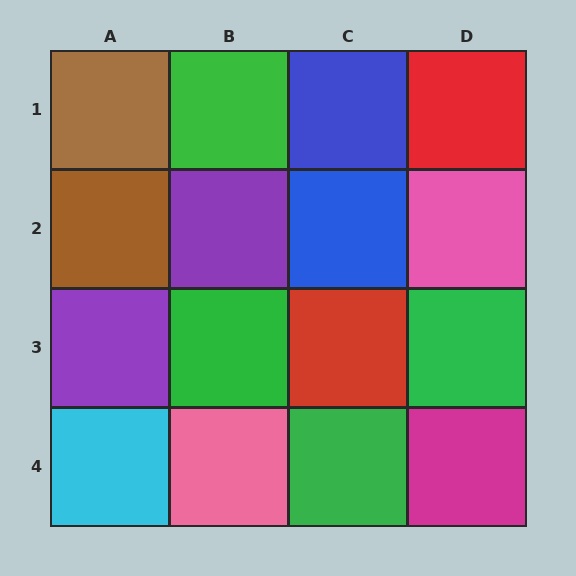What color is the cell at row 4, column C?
Green.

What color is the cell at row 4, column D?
Magenta.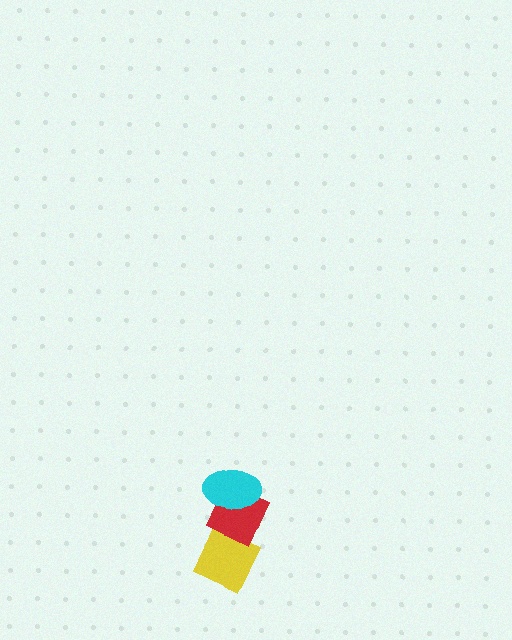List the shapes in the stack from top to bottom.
From top to bottom: the cyan ellipse, the red diamond, the yellow diamond.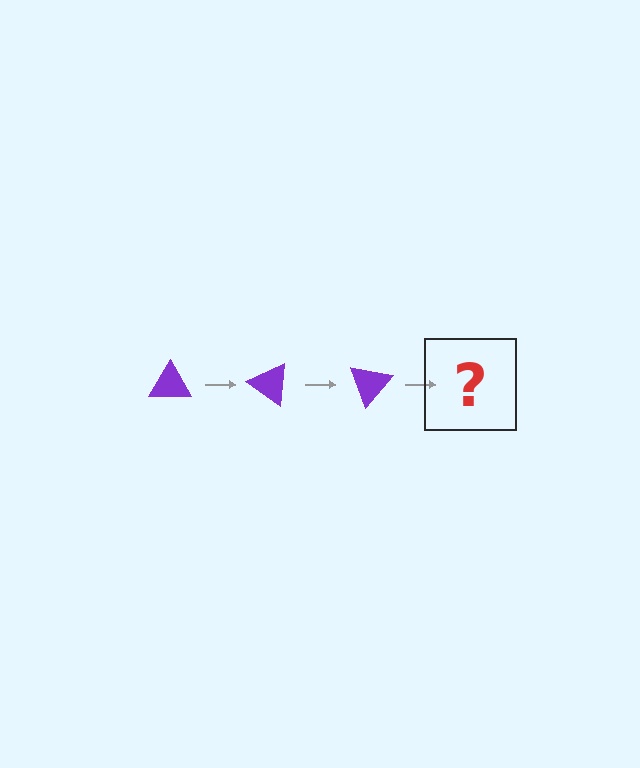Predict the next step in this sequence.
The next step is a purple triangle rotated 105 degrees.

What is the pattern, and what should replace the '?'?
The pattern is that the triangle rotates 35 degrees each step. The '?' should be a purple triangle rotated 105 degrees.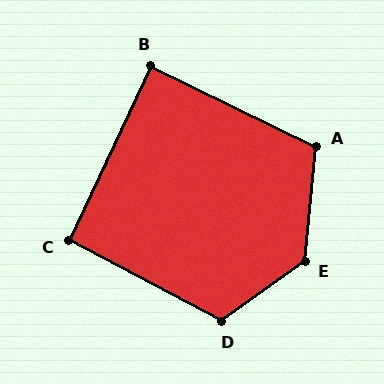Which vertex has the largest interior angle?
E, at approximately 131 degrees.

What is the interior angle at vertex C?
Approximately 93 degrees (approximately right).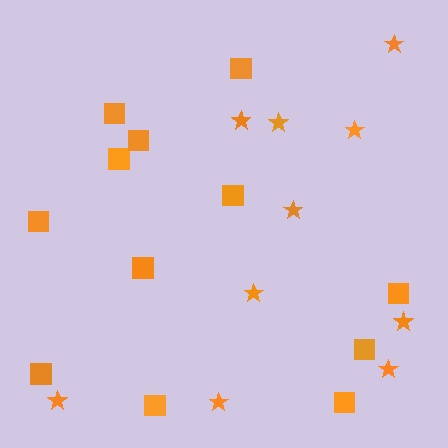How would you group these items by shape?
There are 2 groups: one group of squares (12) and one group of stars (10).